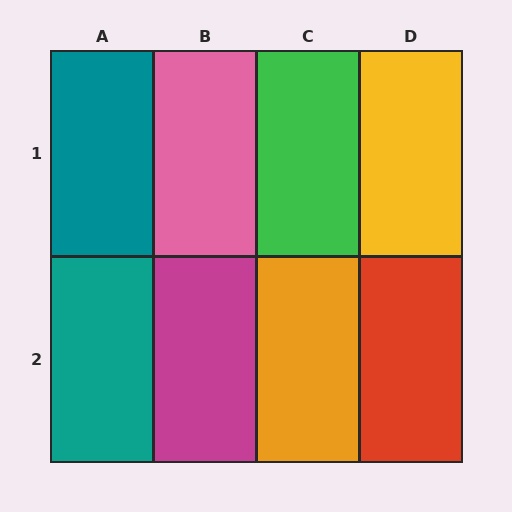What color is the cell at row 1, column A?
Teal.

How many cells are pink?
1 cell is pink.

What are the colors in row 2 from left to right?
Teal, magenta, orange, red.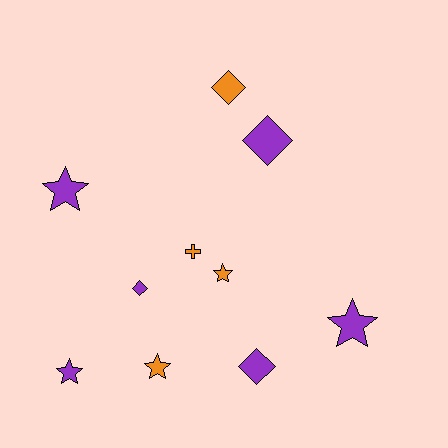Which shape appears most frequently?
Star, with 5 objects.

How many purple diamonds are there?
There are 3 purple diamonds.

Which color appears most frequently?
Purple, with 6 objects.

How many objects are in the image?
There are 10 objects.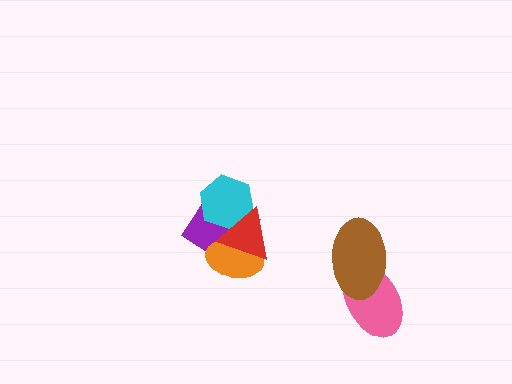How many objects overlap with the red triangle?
3 objects overlap with the red triangle.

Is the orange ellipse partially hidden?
Yes, it is partially covered by another shape.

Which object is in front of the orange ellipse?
The red triangle is in front of the orange ellipse.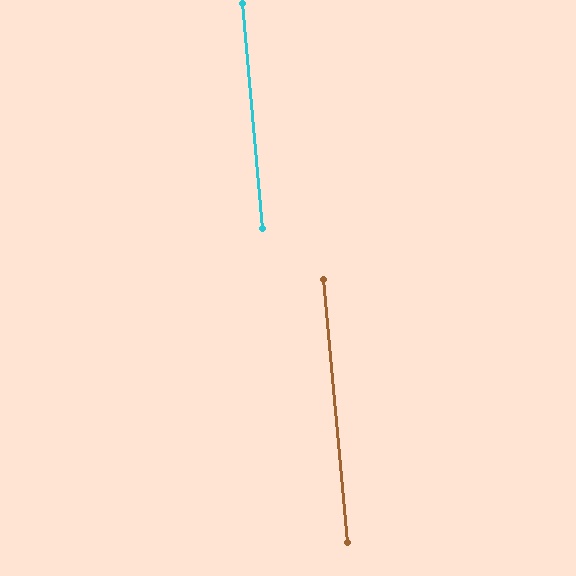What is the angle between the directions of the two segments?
Approximately 0 degrees.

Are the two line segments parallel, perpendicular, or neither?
Parallel — their directions differ by only 0.2°.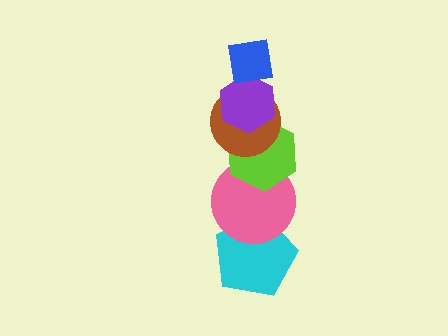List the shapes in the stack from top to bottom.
From top to bottom: the blue square, the purple hexagon, the brown circle, the lime hexagon, the pink circle, the cyan pentagon.